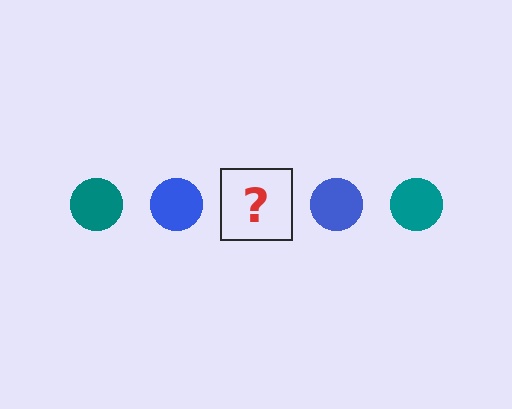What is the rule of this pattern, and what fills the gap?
The rule is that the pattern cycles through teal, blue circles. The gap should be filled with a teal circle.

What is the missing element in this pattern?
The missing element is a teal circle.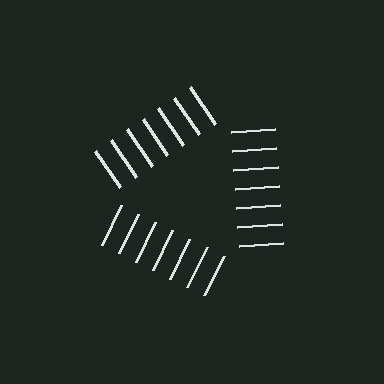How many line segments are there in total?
21 — 7 along each of the 3 edges.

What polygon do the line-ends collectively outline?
An illusory triangle — the line segments terminate on its edges but no continuous stroke is drawn.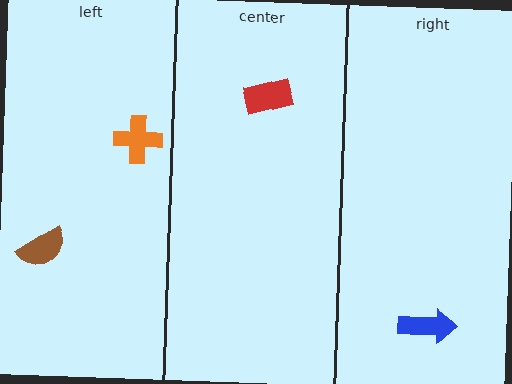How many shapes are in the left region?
2.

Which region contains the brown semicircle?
The left region.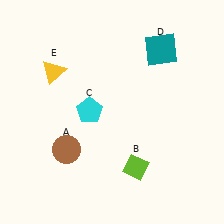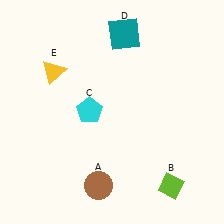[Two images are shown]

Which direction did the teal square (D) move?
The teal square (D) moved left.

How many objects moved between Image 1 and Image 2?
3 objects moved between the two images.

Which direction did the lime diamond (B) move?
The lime diamond (B) moved right.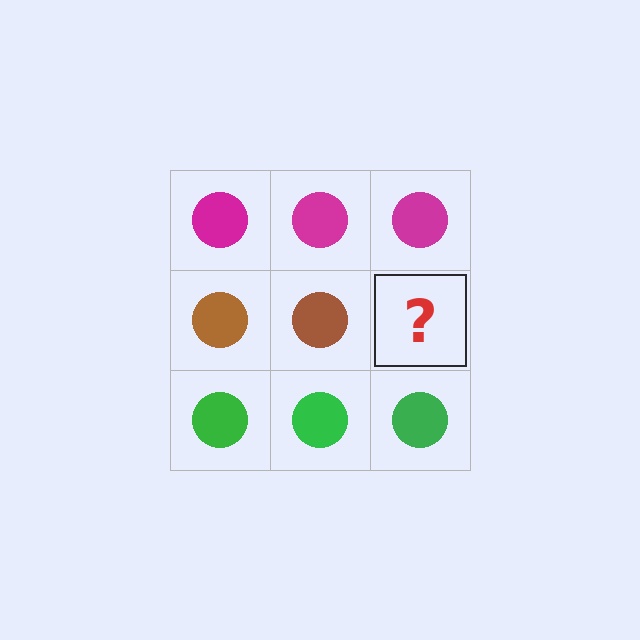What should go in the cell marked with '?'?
The missing cell should contain a brown circle.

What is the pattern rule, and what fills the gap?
The rule is that each row has a consistent color. The gap should be filled with a brown circle.